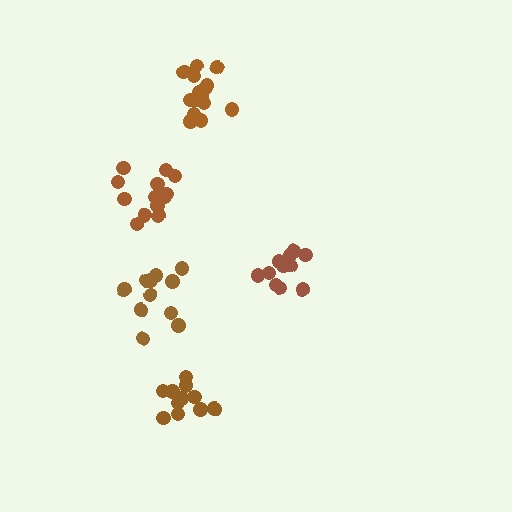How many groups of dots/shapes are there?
There are 5 groups.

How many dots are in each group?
Group 1: 11 dots, Group 2: 12 dots, Group 3: 11 dots, Group 4: 15 dots, Group 5: 13 dots (62 total).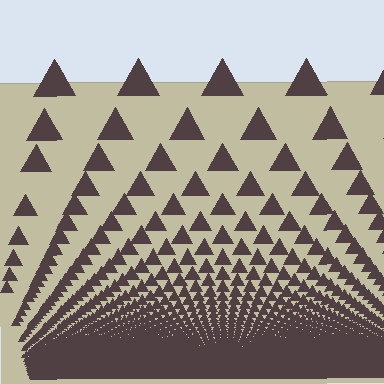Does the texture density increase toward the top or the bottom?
Density increases toward the bottom.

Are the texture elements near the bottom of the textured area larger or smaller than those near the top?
Smaller. The gradient is inverted — elements near the bottom are smaller and denser.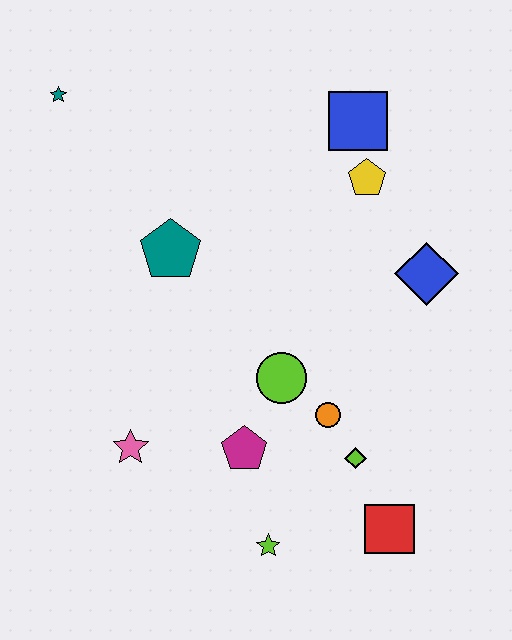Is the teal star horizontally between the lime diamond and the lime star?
No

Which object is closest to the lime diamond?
The orange circle is closest to the lime diamond.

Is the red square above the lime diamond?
No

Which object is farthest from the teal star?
The red square is farthest from the teal star.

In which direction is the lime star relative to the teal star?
The lime star is below the teal star.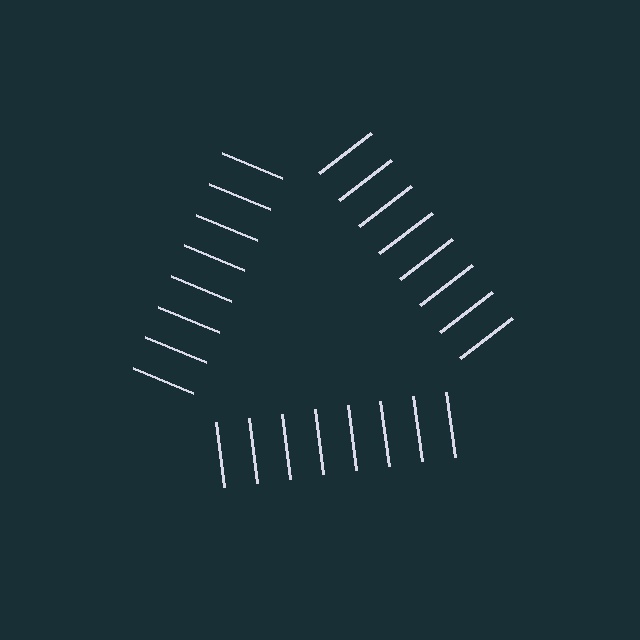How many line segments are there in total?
24 — 8 along each of the 3 edges.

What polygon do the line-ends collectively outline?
An illusory triangle — the line segments terminate on its edges but no continuous stroke is drawn.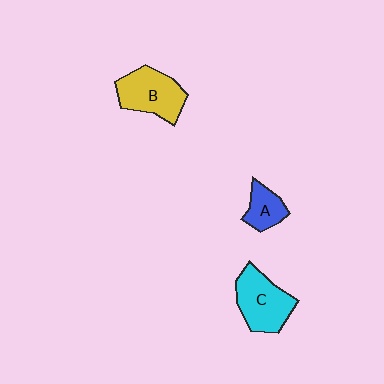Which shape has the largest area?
Shape C (cyan).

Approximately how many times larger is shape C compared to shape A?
Approximately 1.9 times.